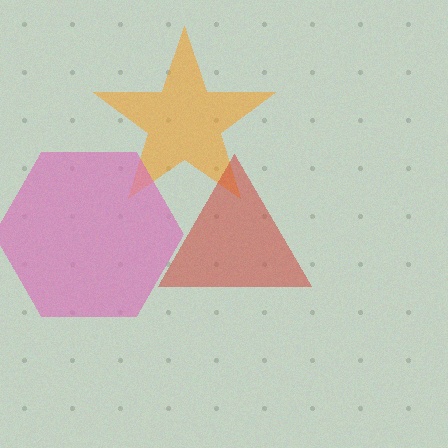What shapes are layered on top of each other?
The layered shapes are: an orange star, a pink hexagon, a red triangle.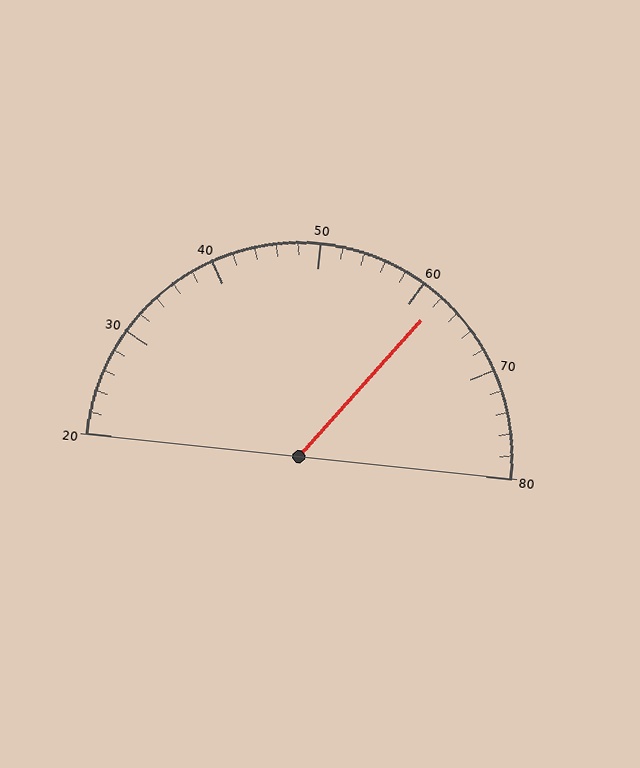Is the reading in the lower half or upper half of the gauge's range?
The reading is in the upper half of the range (20 to 80).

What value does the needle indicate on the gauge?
The needle indicates approximately 62.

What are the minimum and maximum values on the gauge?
The gauge ranges from 20 to 80.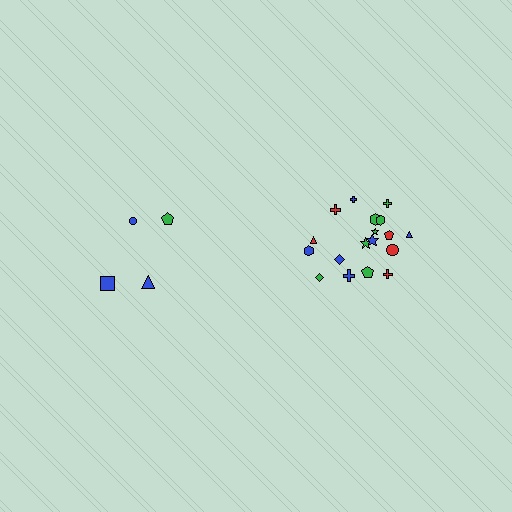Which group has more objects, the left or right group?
The right group.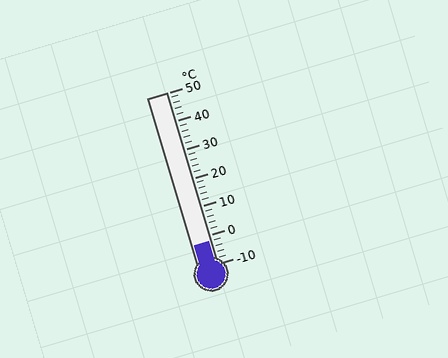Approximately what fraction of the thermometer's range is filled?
The thermometer is filled to approximately 15% of its range.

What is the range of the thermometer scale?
The thermometer scale ranges from -10°C to 50°C.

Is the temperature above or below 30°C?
The temperature is below 30°C.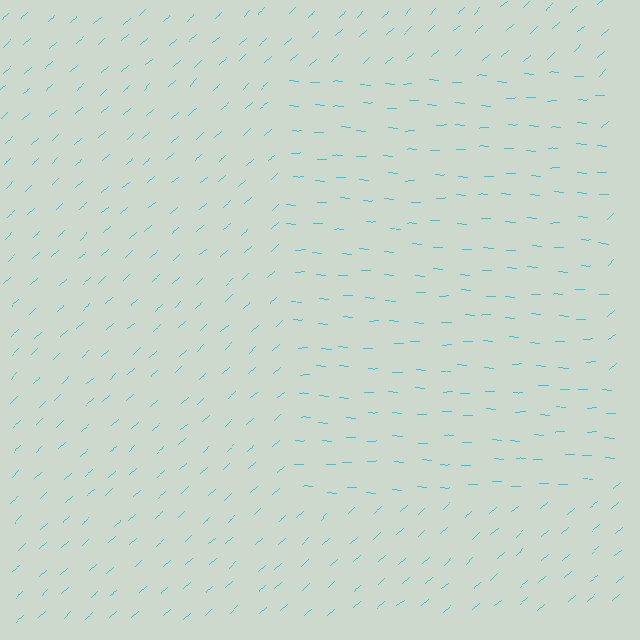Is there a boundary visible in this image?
Yes, there is a texture boundary formed by a change in line orientation.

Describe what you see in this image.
The image is filled with small cyan line segments. A rectangle region in the image has lines oriented differently from the surrounding lines, creating a visible texture boundary.